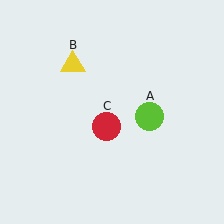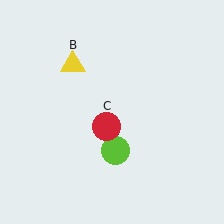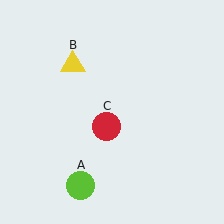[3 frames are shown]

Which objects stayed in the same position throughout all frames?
Yellow triangle (object B) and red circle (object C) remained stationary.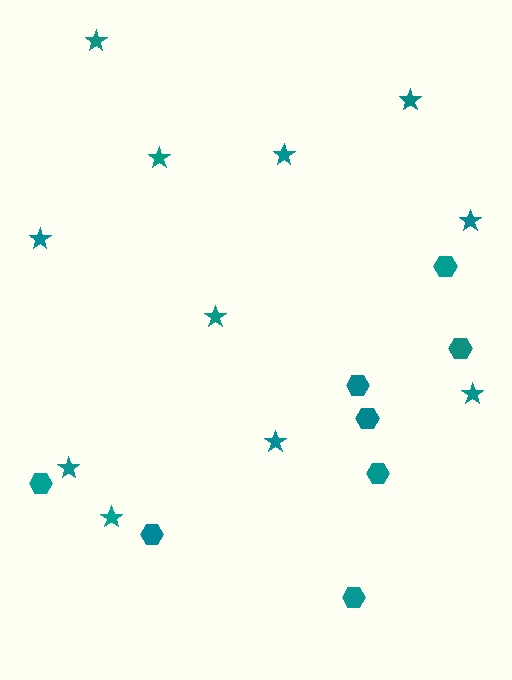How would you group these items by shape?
There are 2 groups: one group of stars (11) and one group of hexagons (8).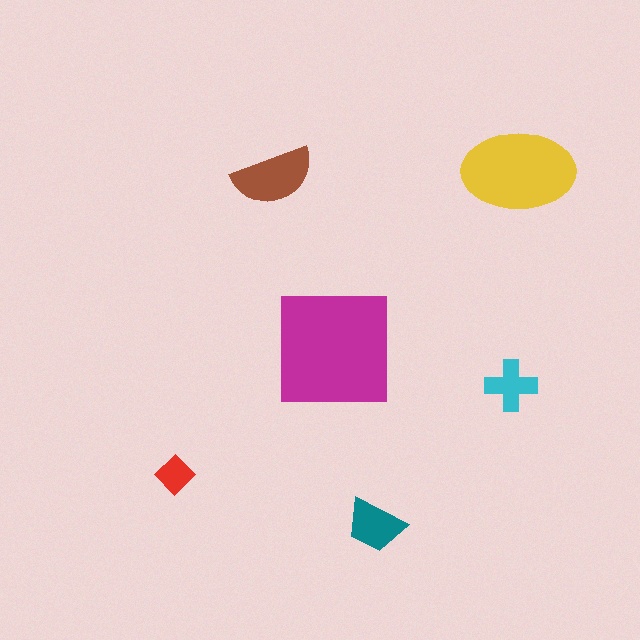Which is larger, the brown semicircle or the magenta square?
The magenta square.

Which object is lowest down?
The teal trapezoid is bottommost.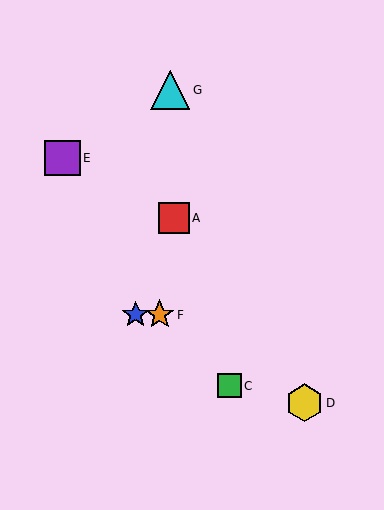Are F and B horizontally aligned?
Yes, both are at y≈315.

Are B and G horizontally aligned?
No, B is at y≈315 and G is at y≈90.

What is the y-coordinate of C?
Object C is at y≈386.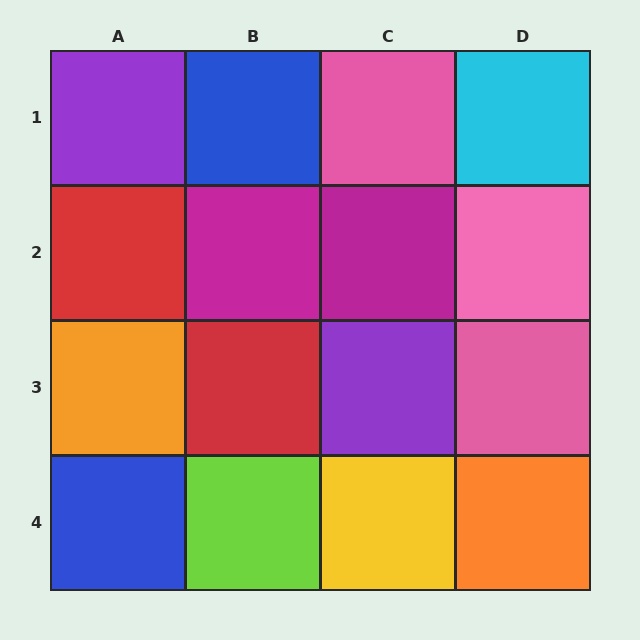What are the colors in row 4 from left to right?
Blue, lime, yellow, orange.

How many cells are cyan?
1 cell is cyan.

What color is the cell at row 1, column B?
Blue.